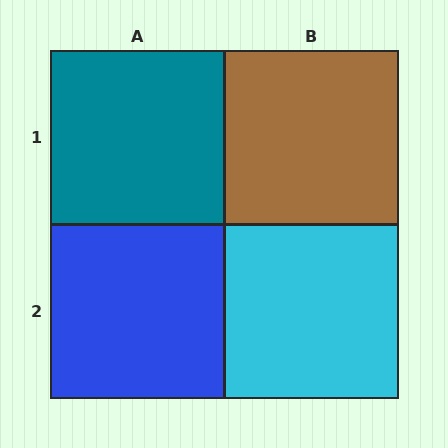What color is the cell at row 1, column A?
Teal.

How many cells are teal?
1 cell is teal.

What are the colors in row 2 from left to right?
Blue, cyan.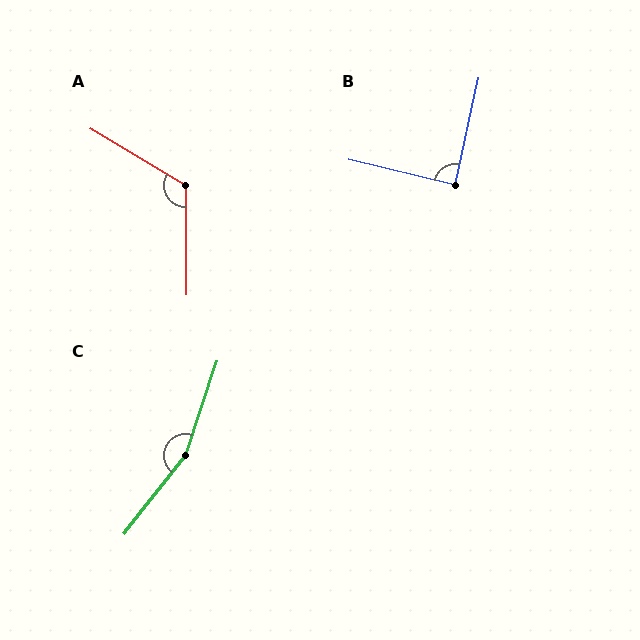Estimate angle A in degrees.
Approximately 121 degrees.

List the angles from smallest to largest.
B (89°), A (121°), C (160°).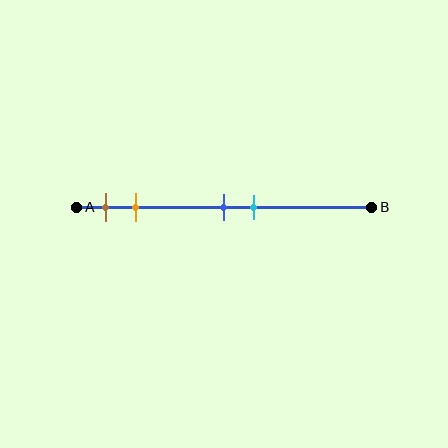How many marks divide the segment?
There are 4 marks dividing the segment.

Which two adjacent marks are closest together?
The blue and cyan marks are the closest adjacent pair.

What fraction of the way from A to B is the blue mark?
The blue mark is approximately 50% (0.5) of the way from A to B.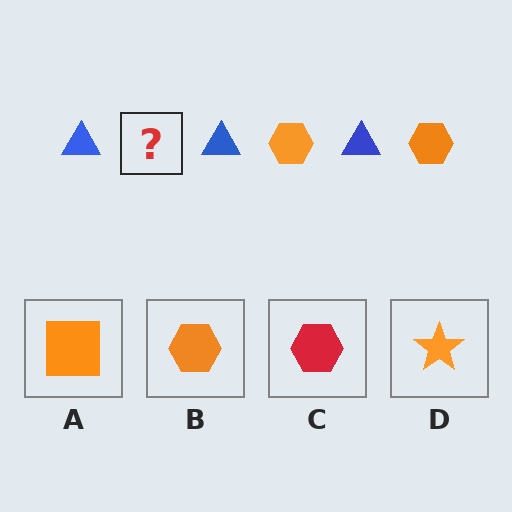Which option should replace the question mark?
Option B.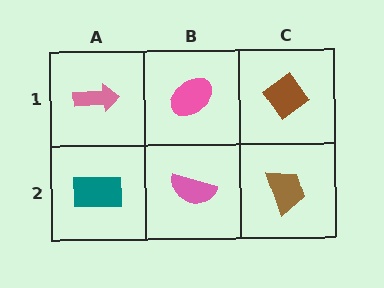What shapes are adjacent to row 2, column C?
A brown diamond (row 1, column C), a pink semicircle (row 2, column B).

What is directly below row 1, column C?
A brown trapezoid.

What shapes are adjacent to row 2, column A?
A pink arrow (row 1, column A), a pink semicircle (row 2, column B).